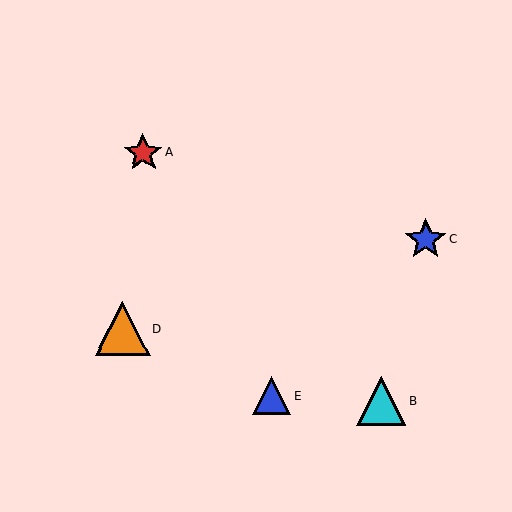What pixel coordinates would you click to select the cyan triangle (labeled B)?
Click at (381, 402) to select the cyan triangle B.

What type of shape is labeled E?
Shape E is a blue triangle.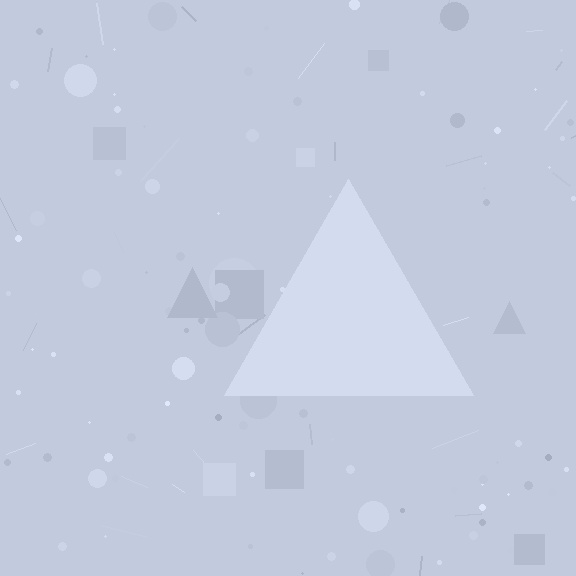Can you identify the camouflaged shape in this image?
The camouflaged shape is a triangle.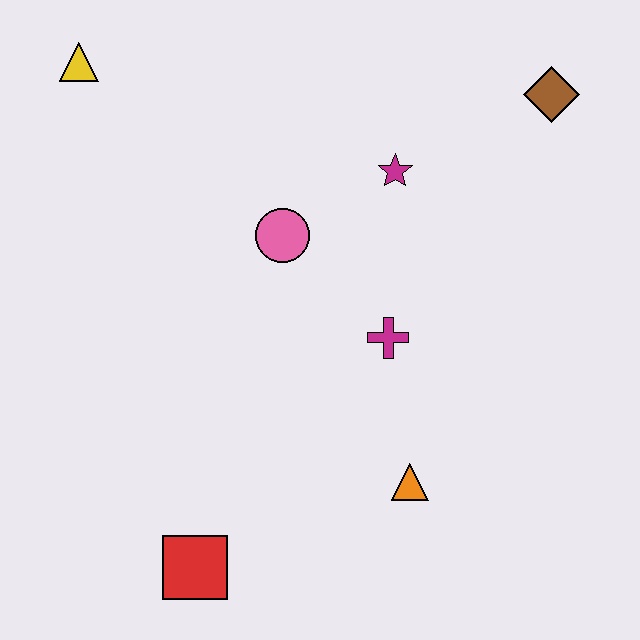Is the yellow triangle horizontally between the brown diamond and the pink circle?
No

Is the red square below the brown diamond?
Yes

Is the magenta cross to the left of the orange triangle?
Yes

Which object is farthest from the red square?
The brown diamond is farthest from the red square.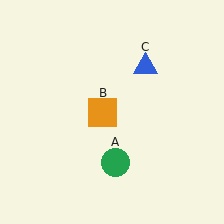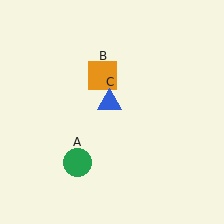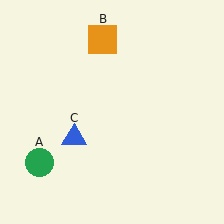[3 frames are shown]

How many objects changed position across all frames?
3 objects changed position: green circle (object A), orange square (object B), blue triangle (object C).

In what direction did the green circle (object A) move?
The green circle (object A) moved left.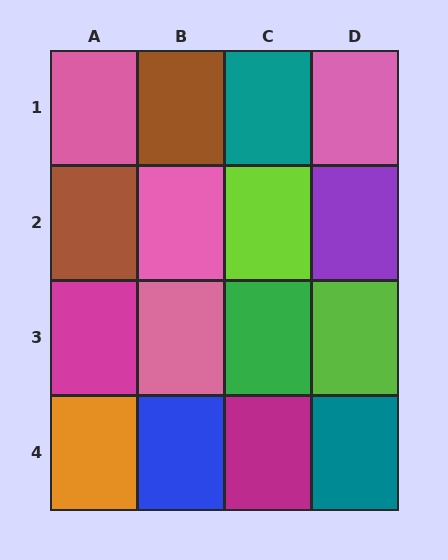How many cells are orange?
1 cell is orange.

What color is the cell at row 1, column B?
Brown.